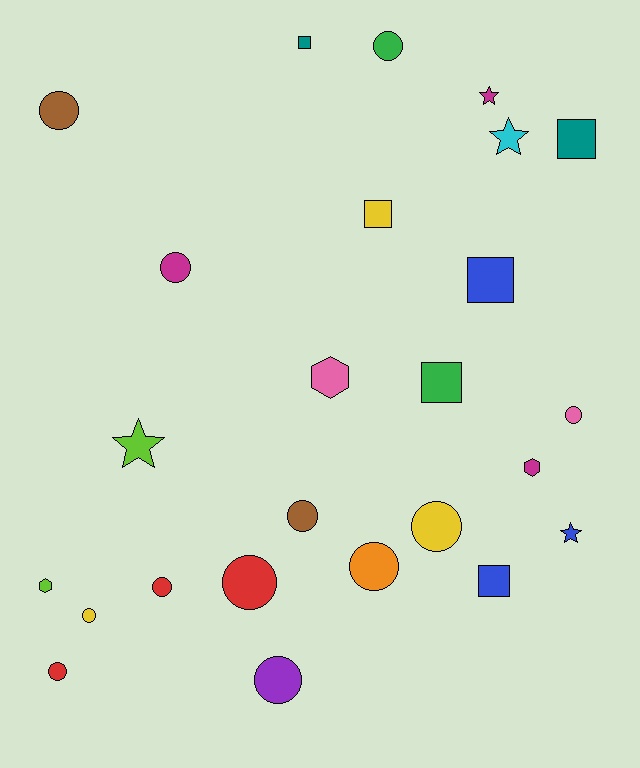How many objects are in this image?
There are 25 objects.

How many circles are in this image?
There are 12 circles.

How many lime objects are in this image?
There are 2 lime objects.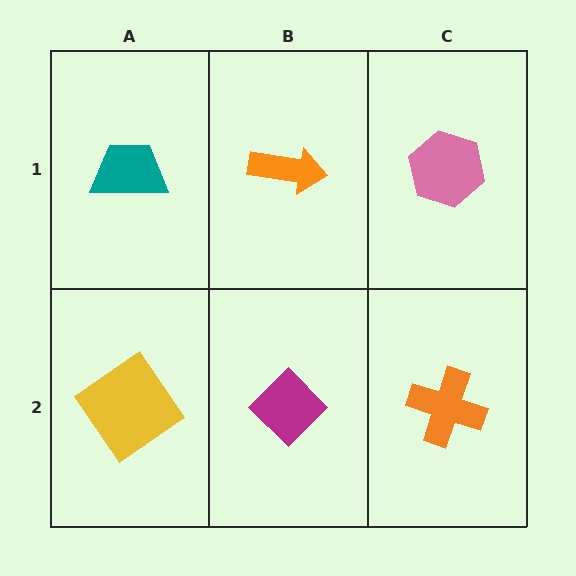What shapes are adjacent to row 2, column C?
A pink hexagon (row 1, column C), a magenta diamond (row 2, column B).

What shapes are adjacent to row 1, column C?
An orange cross (row 2, column C), an orange arrow (row 1, column B).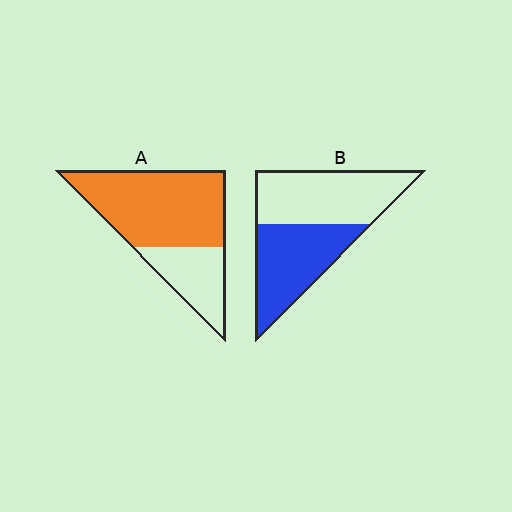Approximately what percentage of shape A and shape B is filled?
A is approximately 70% and B is approximately 45%.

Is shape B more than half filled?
Roughly half.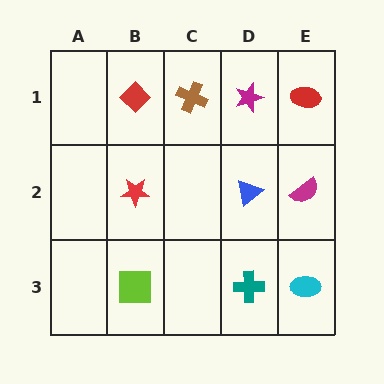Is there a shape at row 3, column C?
No, that cell is empty.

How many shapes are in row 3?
3 shapes.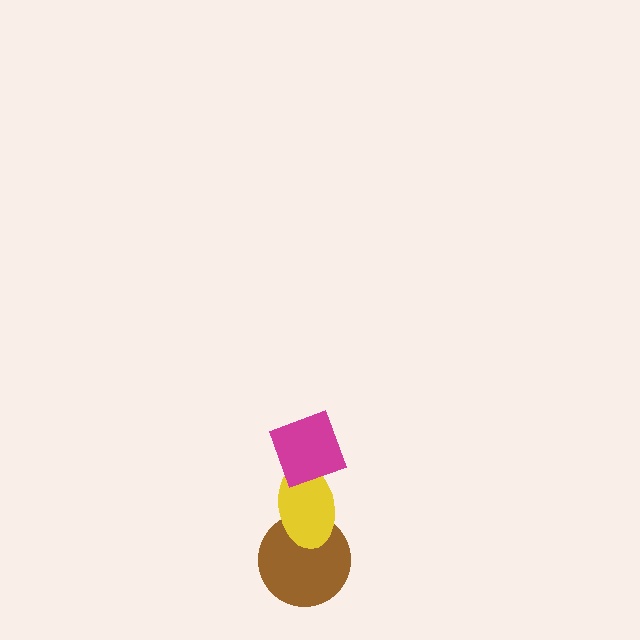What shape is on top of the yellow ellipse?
The magenta diamond is on top of the yellow ellipse.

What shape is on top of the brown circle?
The yellow ellipse is on top of the brown circle.